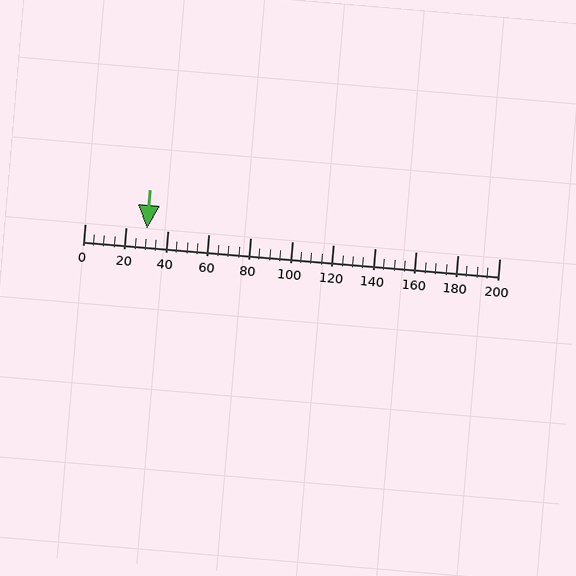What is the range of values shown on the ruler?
The ruler shows values from 0 to 200.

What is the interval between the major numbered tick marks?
The major tick marks are spaced 20 units apart.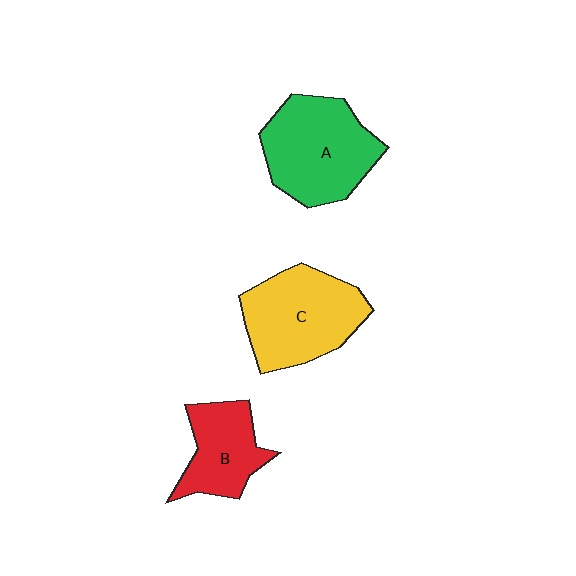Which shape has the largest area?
Shape A (green).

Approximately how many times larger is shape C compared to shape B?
Approximately 1.5 times.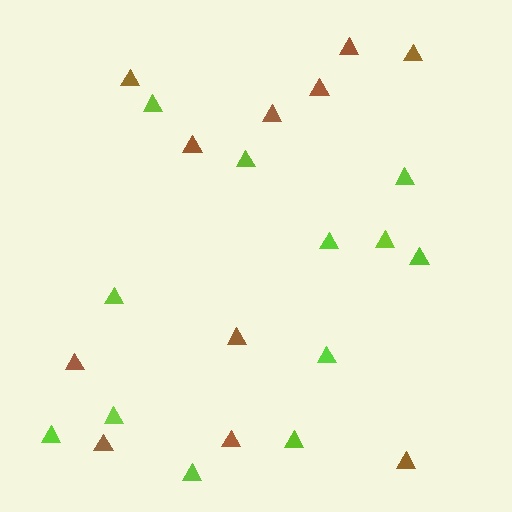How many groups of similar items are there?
There are 2 groups: one group of brown triangles (11) and one group of lime triangles (12).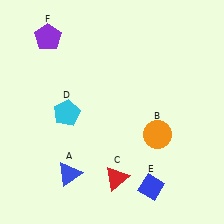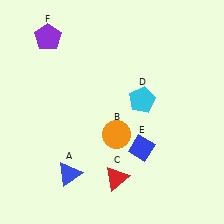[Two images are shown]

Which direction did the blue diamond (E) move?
The blue diamond (E) moved up.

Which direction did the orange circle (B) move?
The orange circle (B) moved left.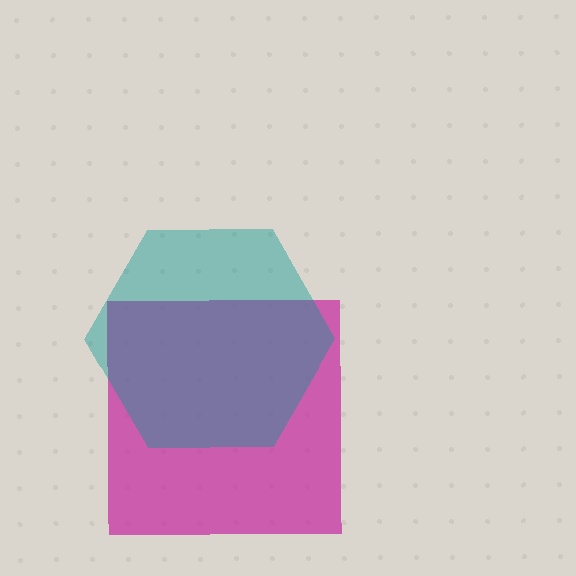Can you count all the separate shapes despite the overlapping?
Yes, there are 2 separate shapes.